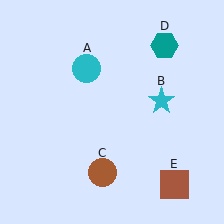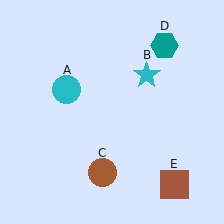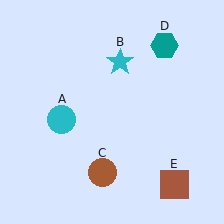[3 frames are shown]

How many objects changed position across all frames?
2 objects changed position: cyan circle (object A), cyan star (object B).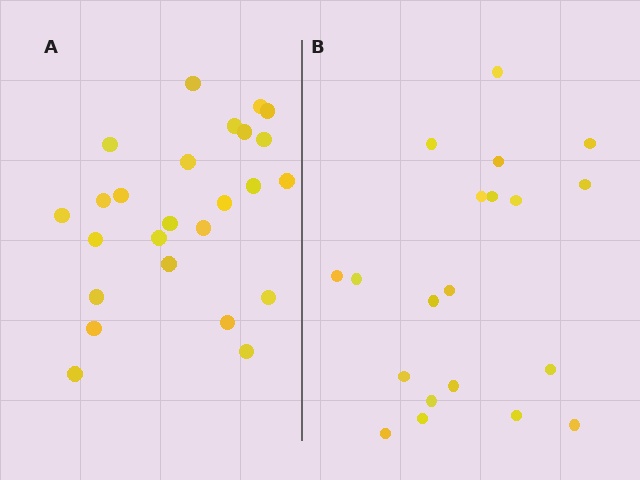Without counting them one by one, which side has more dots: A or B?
Region A (the left region) has more dots.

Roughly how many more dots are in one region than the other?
Region A has about 5 more dots than region B.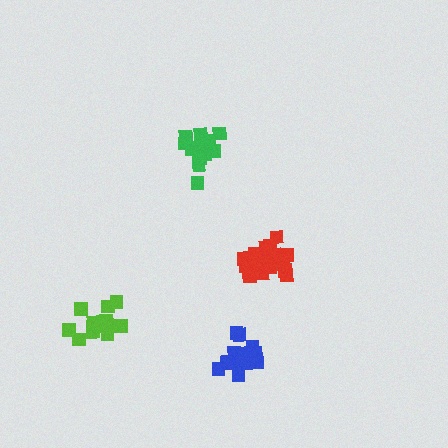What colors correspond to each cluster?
The clusters are colored: lime, green, red, blue.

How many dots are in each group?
Group 1: 14 dots, Group 2: 18 dots, Group 3: 17 dots, Group 4: 14 dots (63 total).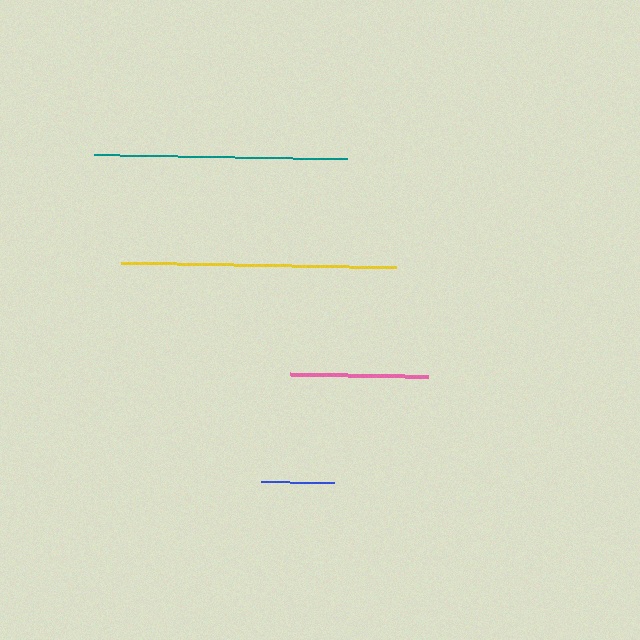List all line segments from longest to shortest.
From longest to shortest: yellow, teal, pink, blue.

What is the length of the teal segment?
The teal segment is approximately 253 pixels long.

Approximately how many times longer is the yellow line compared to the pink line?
The yellow line is approximately 2.0 times the length of the pink line.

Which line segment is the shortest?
The blue line is the shortest at approximately 73 pixels.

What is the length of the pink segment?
The pink segment is approximately 138 pixels long.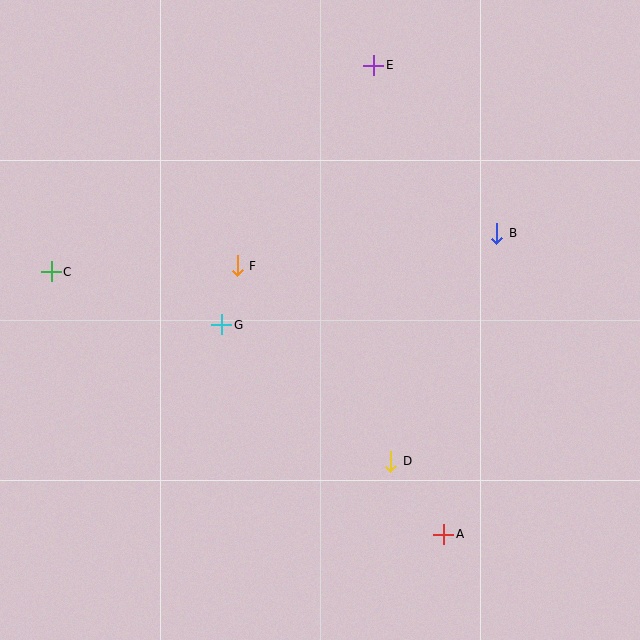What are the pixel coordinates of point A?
Point A is at (444, 534).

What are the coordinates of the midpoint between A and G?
The midpoint between A and G is at (333, 430).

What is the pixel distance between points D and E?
The distance between D and E is 396 pixels.